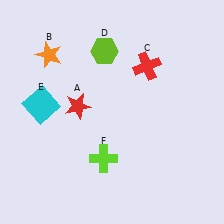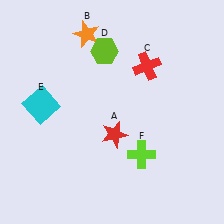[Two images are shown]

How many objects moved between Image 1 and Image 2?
3 objects moved between the two images.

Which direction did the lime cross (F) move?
The lime cross (F) moved right.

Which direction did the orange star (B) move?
The orange star (B) moved right.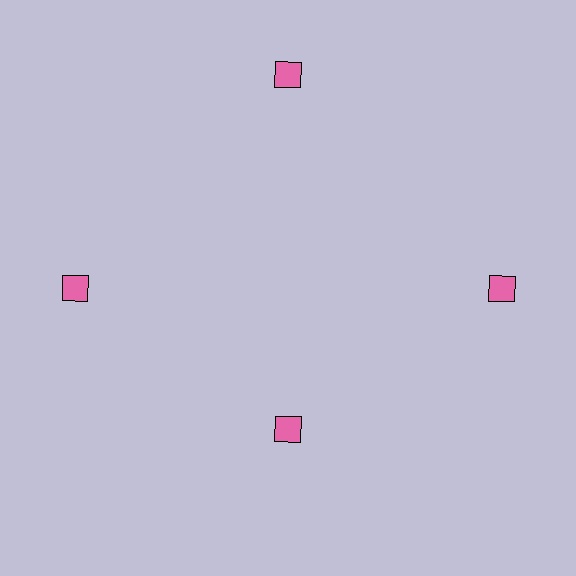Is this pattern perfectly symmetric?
No. The 4 pink diamonds are arranged in a ring, but one element near the 6 o'clock position is pulled inward toward the center, breaking the 4-fold rotational symmetry.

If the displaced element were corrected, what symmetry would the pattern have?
It would have 4-fold rotational symmetry — the pattern would map onto itself every 90 degrees.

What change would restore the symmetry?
The symmetry would be restored by moving it outward, back onto the ring so that all 4 diamonds sit at equal angles and equal distance from the center.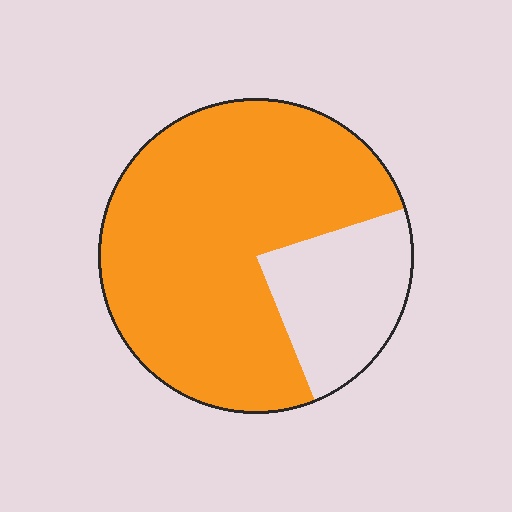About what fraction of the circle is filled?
About three quarters (3/4).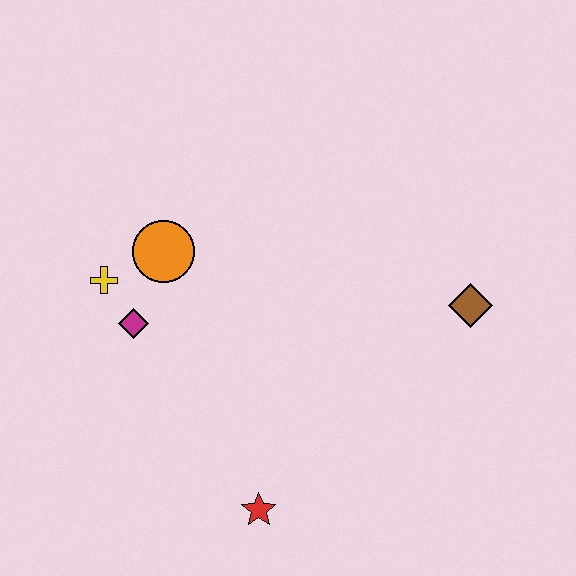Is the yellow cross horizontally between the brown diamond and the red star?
No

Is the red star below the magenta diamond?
Yes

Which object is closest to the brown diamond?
The red star is closest to the brown diamond.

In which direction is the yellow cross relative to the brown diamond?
The yellow cross is to the left of the brown diamond.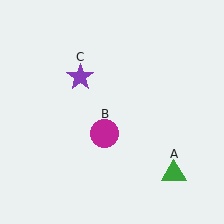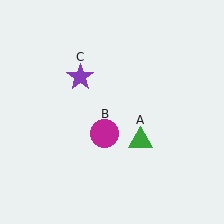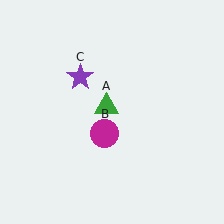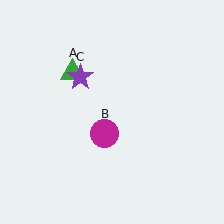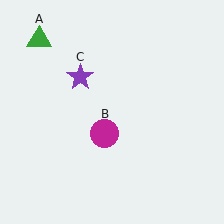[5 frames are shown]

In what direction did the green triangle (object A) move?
The green triangle (object A) moved up and to the left.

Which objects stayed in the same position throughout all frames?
Magenta circle (object B) and purple star (object C) remained stationary.